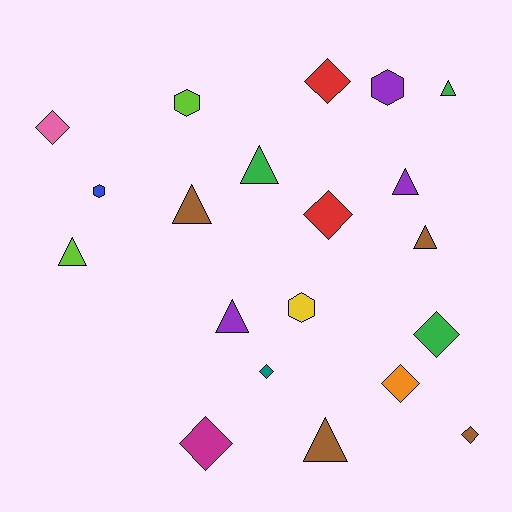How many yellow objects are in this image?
There is 1 yellow object.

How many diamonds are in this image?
There are 8 diamonds.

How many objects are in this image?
There are 20 objects.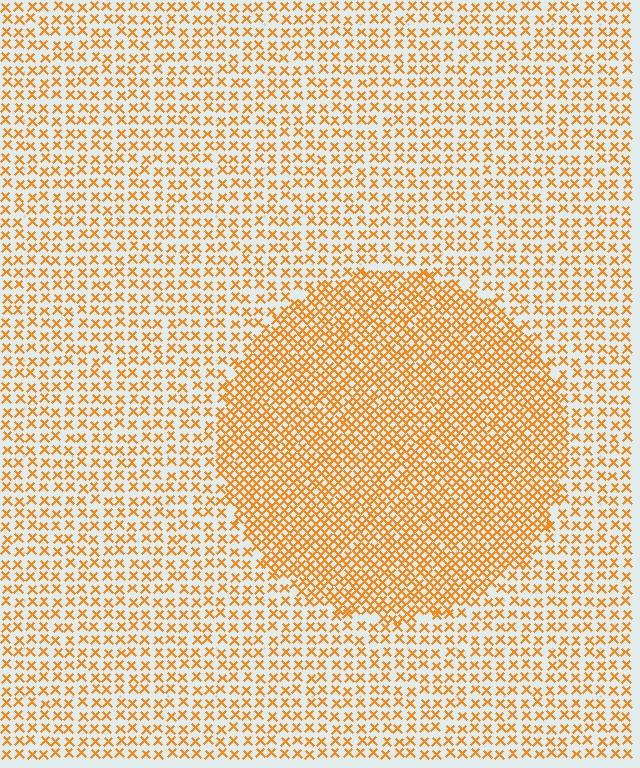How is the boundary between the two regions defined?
The boundary is defined by a change in element density (approximately 2.0x ratio). All elements are the same color, size, and shape.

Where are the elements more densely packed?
The elements are more densely packed inside the circle boundary.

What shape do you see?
I see a circle.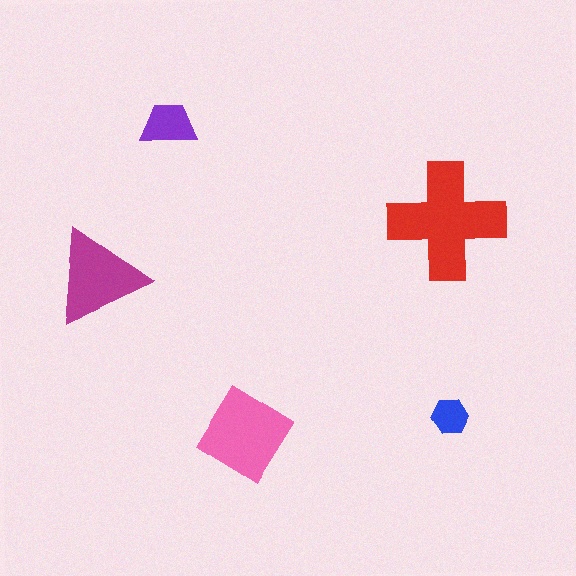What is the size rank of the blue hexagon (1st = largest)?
5th.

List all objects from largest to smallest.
The red cross, the pink diamond, the magenta triangle, the purple trapezoid, the blue hexagon.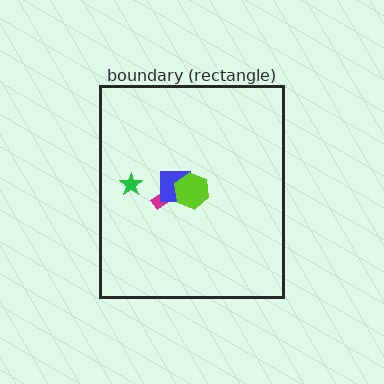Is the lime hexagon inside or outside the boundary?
Inside.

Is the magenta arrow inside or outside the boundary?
Inside.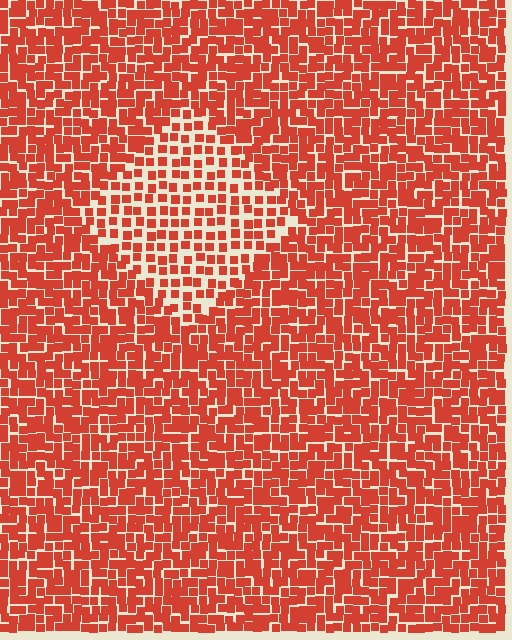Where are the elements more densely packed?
The elements are more densely packed outside the diamond boundary.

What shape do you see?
I see a diamond.